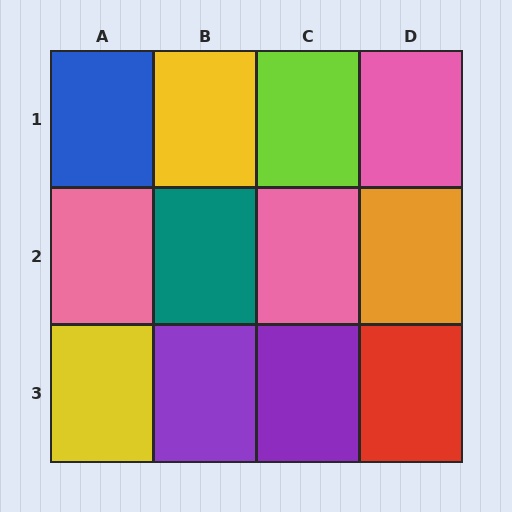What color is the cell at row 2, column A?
Pink.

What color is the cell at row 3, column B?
Purple.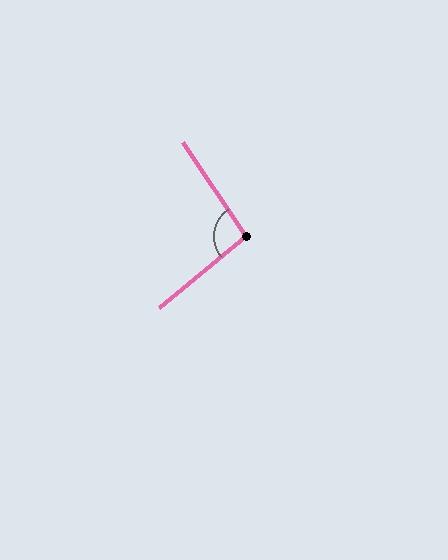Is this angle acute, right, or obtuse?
It is obtuse.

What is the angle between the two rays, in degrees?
Approximately 96 degrees.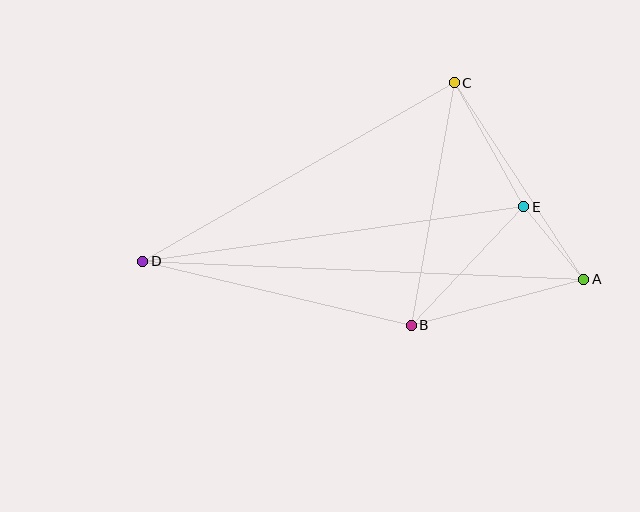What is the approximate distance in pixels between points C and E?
The distance between C and E is approximately 142 pixels.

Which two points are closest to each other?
Points A and E are closest to each other.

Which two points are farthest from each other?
Points A and D are farthest from each other.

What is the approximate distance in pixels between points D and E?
The distance between D and E is approximately 385 pixels.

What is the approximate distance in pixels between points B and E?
The distance between B and E is approximately 163 pixels.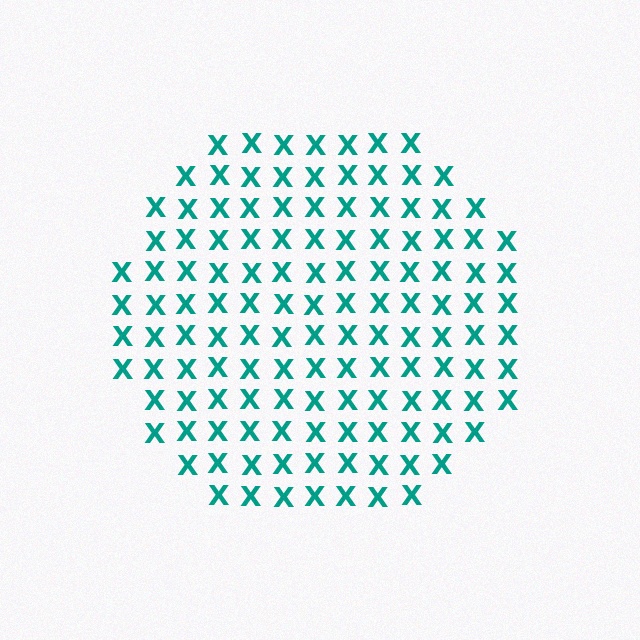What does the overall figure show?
The overall figure shows a circle.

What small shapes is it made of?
It is made of small letter X's.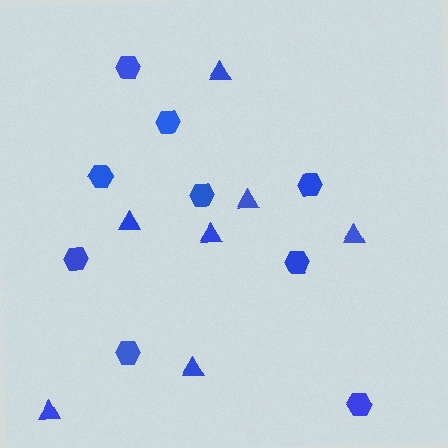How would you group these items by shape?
There are 2 groups: one group of hexagons (9) and one group of triangles (7).